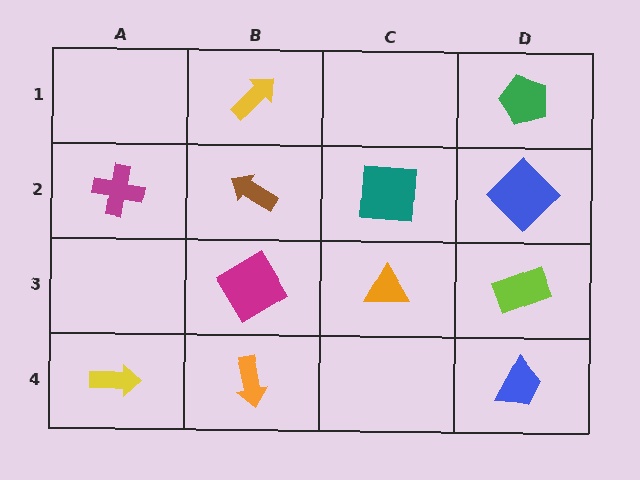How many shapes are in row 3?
3 shapes.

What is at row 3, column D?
A lime rectangle.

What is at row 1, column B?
A yellow arrow.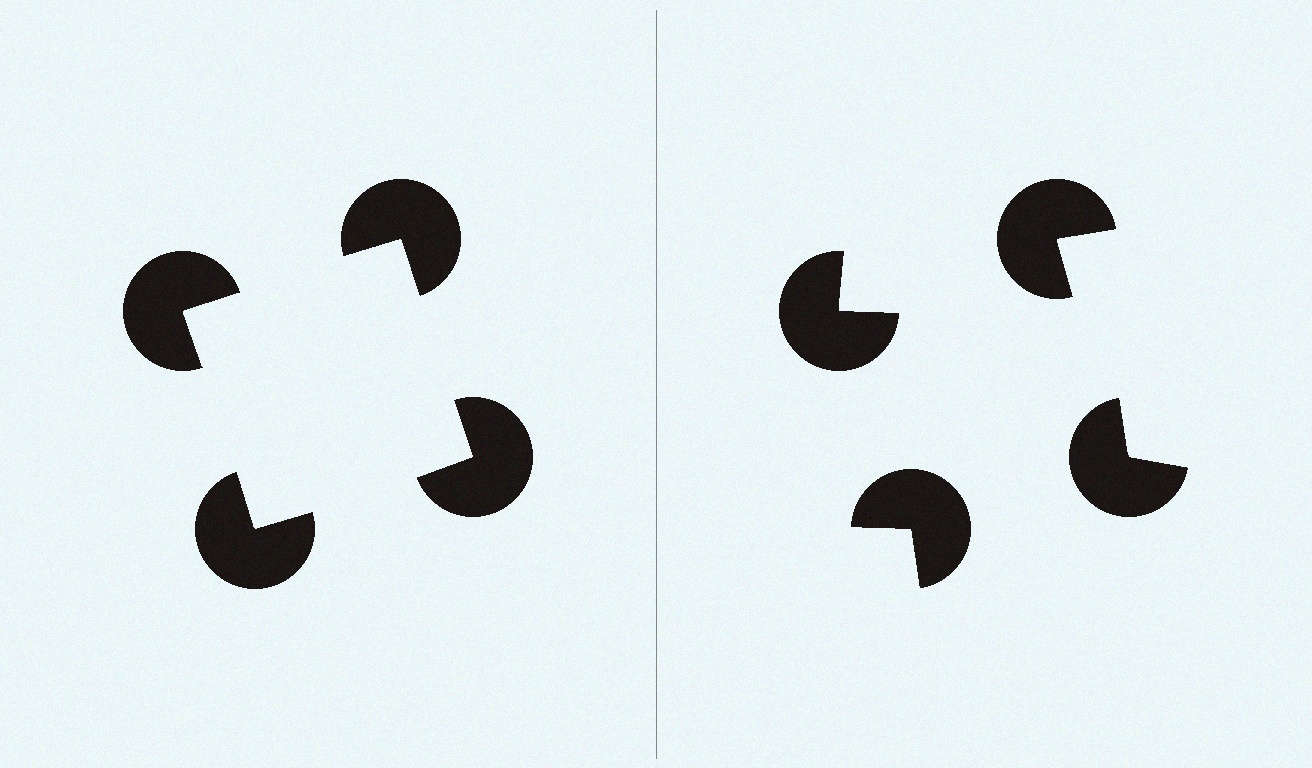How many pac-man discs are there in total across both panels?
8 — 4 on each side.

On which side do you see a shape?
An illusory square appears on the left side. On the right side the wedge cuts are rotated, so no coherent shape forms.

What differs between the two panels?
The pac-man discs are positioned identically on both sides; only the wedge orientations differ. On the left they align to a square; on the right they are misaligned.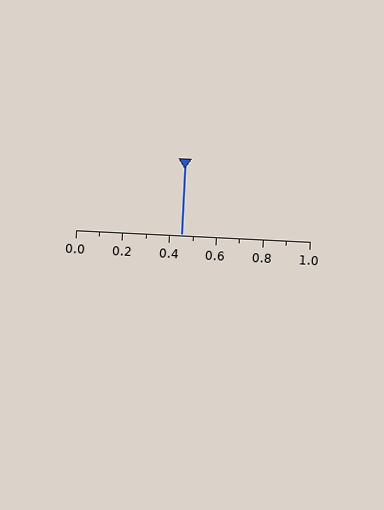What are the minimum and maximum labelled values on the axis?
The axis runs from 0.0 to 1.0.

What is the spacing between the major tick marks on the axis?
The major ticks are spaced 0.2 apart.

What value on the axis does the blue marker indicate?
The marker indicates approximately 0.45.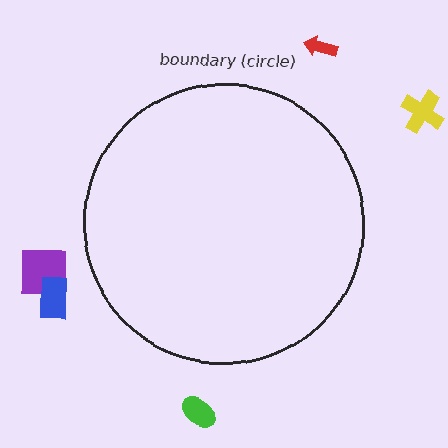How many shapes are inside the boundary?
0 inside, 5 outside.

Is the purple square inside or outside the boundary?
Outside.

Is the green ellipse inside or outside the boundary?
Outside.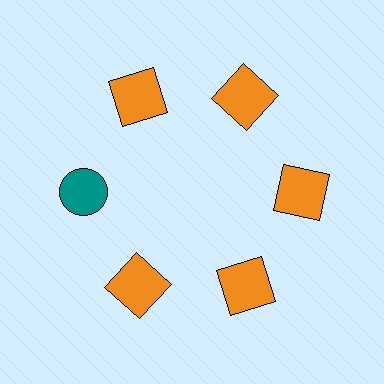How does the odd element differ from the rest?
It differs in both color (teal instead of orange) and shape (circle instead of square).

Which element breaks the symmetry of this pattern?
The teal circle at roughly the 9 o'clock position breaks the symmetry. All other shapes are orange squares.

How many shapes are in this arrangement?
There are 6 shapes arranged in a ring pattern.